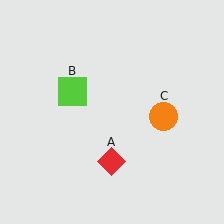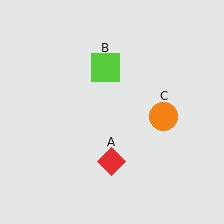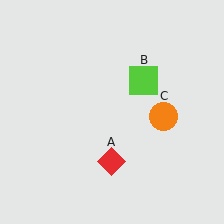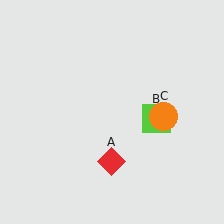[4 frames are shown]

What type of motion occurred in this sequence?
The lime square (object B) rotated clockwise around the center of the scene.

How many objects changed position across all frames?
1 object changed position: lime square (object B).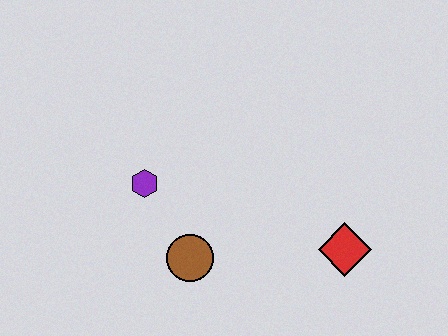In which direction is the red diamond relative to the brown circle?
The red diamond is to the right of the brown circle.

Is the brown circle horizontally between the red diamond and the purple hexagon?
Yes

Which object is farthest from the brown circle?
The red diamond is farthest from the brown circle.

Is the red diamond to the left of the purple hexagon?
No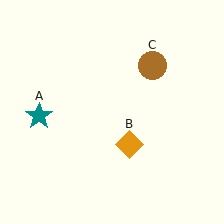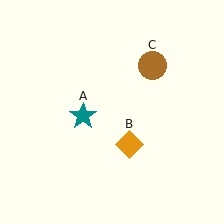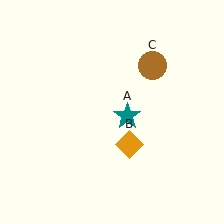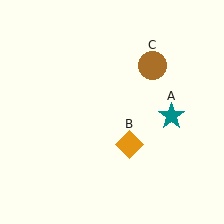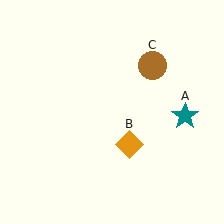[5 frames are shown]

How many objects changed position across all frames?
1 object changed position: teal star (object A).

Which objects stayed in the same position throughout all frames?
Orange diamond (object B) and brown circle (object C) remained stationary.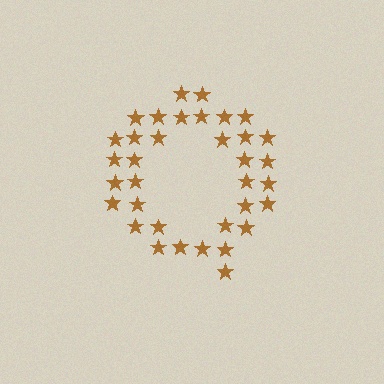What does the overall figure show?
The overall figure shows the letter Q.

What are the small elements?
The small elements are stars.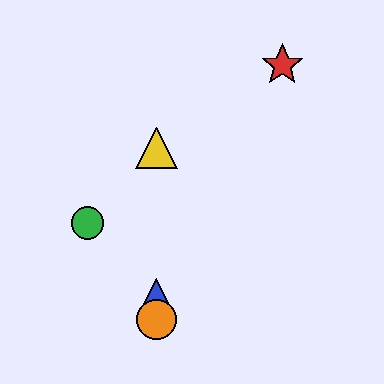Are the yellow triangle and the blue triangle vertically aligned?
Yes, both are at x≈156.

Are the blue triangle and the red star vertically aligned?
No, the blue triangle is at x≈156 and the red star is at x≈282.